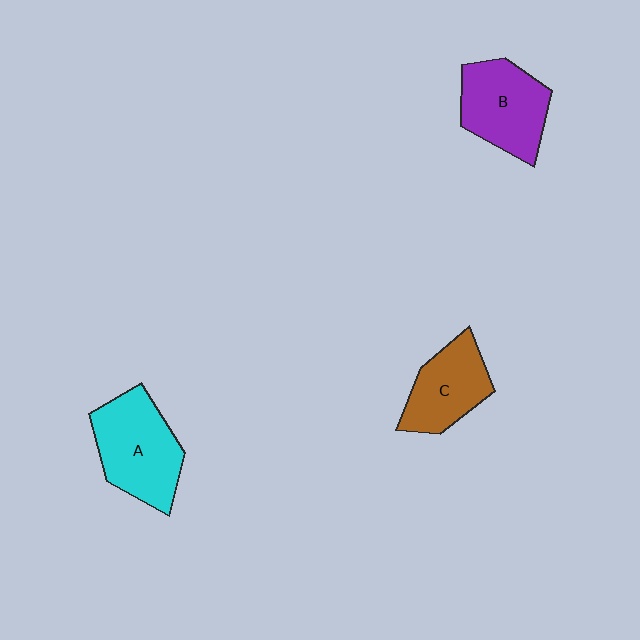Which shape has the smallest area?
Shape C (brown).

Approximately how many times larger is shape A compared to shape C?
Approximately 1.3 times.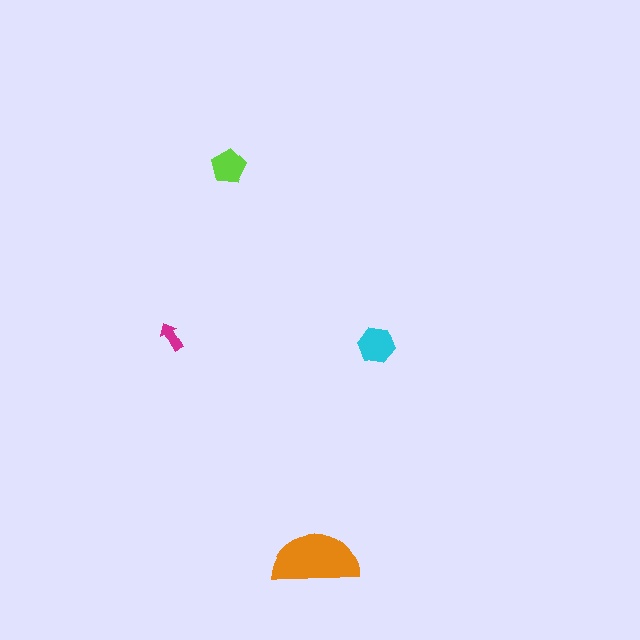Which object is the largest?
The orange semicircle.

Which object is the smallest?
The magenta arrow.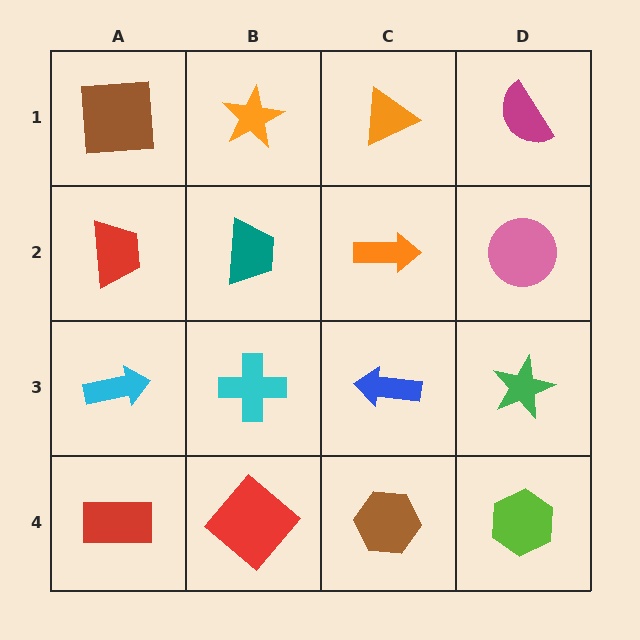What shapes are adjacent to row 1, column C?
An orange arrow (row 2, column C), an orange star (row 1, column B), a magenta semicircle (row 1, column D).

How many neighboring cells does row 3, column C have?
4.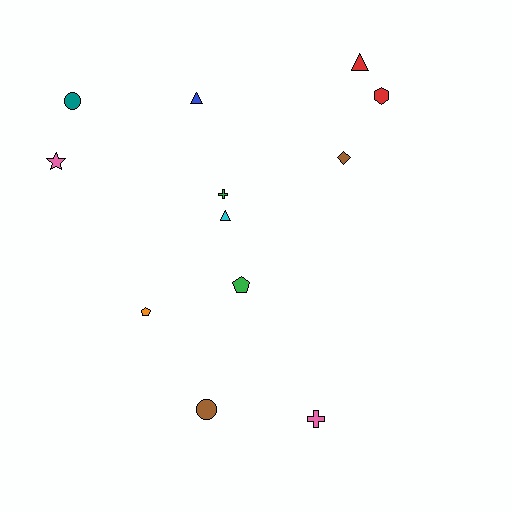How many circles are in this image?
There are 2 circles.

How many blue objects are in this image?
There is 1 blue object.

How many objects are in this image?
There are 12 objects.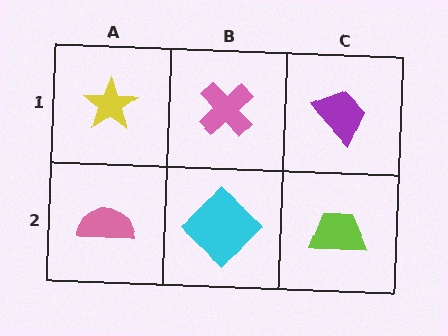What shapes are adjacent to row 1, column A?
A pink semicircle (row 2, column A), a pink cross (row 1, column B).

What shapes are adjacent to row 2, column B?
A pink cross (row 1, column B), a pink semicircle (row 2, column A), a lime trapezoid (row 2, column C).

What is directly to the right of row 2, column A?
A cyan diamond.